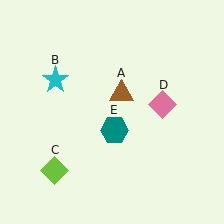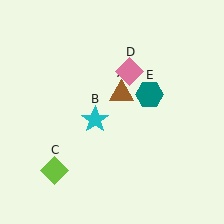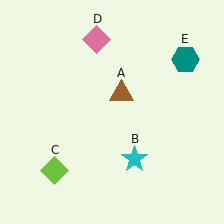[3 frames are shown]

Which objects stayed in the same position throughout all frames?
Brown triangle (object A) and lime diamond (object C) remained stationary.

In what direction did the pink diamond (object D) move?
The pink diamond (object D) moved up and to the left.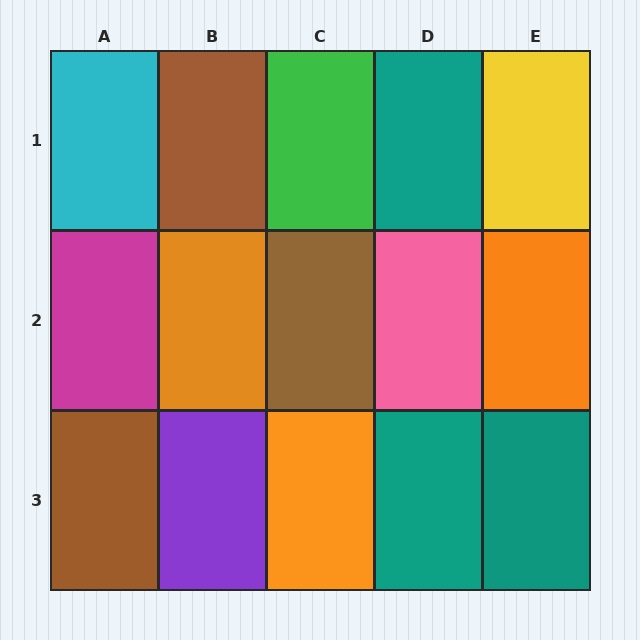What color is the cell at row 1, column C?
Green.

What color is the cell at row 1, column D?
Teal.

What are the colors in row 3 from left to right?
Brown, purple, orange, teal, teal.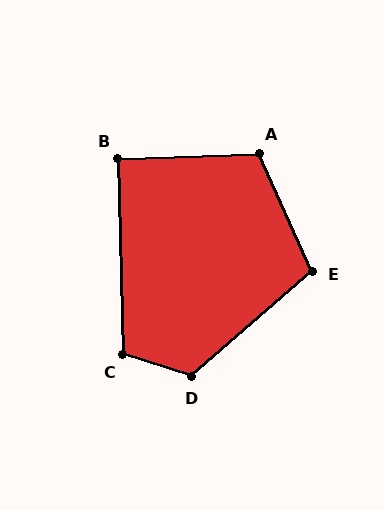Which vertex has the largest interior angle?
D, at approximately 121 degrees.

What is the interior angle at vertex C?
Approximately 109 degrees (obtuse).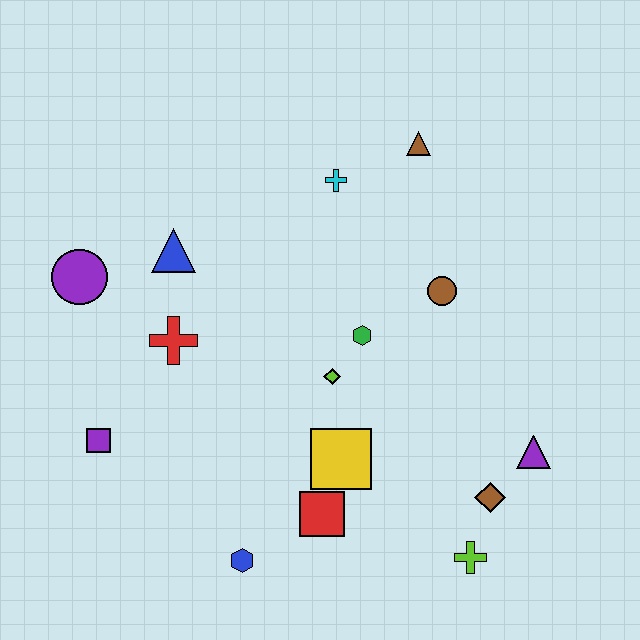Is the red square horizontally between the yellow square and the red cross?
Yes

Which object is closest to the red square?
The yellow square is closest to the red square.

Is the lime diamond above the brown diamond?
Yes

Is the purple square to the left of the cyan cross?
Yes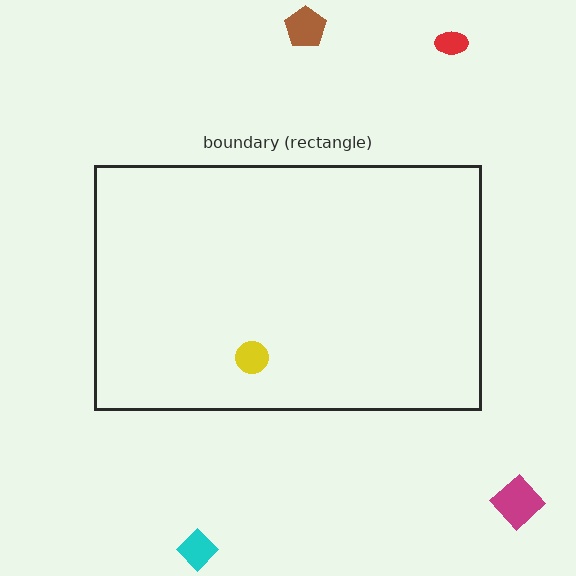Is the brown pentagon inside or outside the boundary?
Outside.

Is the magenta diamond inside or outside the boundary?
Outside.